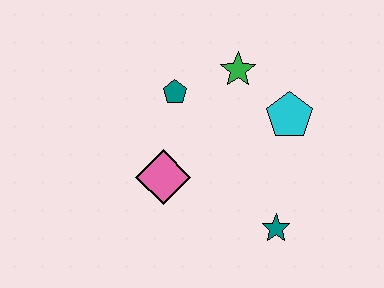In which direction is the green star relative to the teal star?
The green star is above the teal star.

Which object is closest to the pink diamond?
The teal pentagon is closest to the pink diamond.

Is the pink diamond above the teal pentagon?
No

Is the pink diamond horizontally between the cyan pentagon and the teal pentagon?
No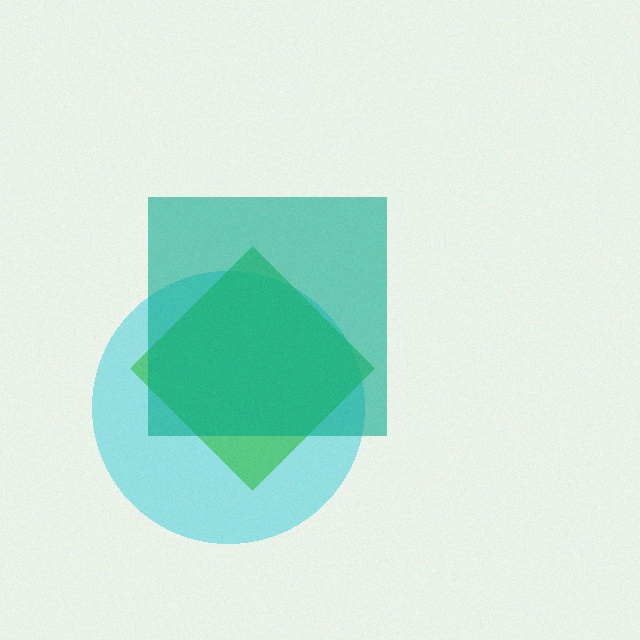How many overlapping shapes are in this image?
There are 3 overlapping shapes in the image.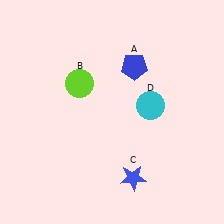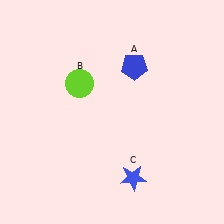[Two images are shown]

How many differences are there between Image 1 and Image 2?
There is 1 difference between the two images.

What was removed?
The cyan circle (D) was removed in Image 2.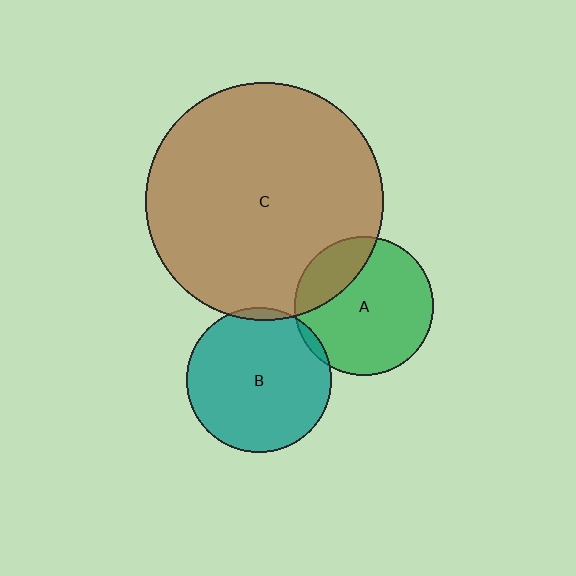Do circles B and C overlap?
Yes.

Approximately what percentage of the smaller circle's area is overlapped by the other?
Approximately 5%.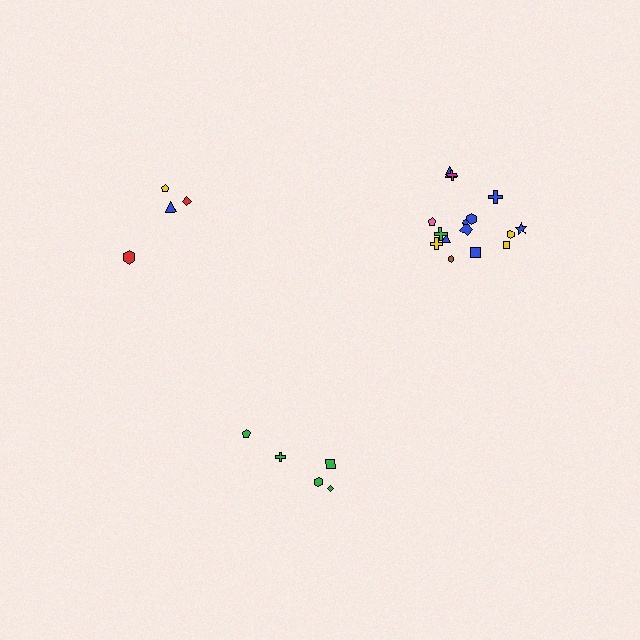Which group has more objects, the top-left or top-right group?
The top-right group.